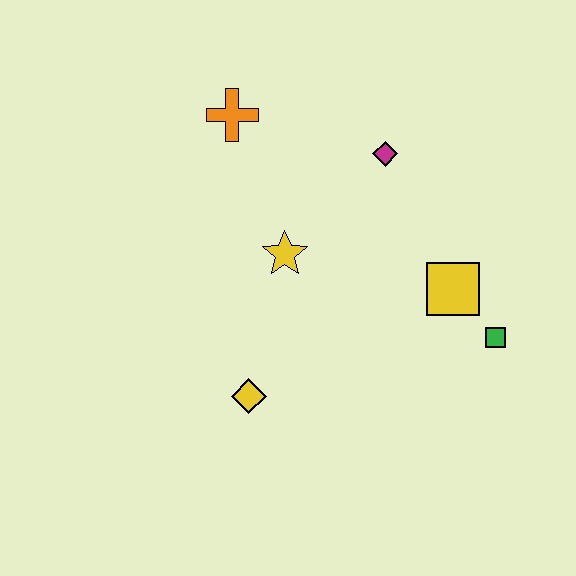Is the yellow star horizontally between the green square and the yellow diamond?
Yes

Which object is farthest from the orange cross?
The green square is farthest from the orange cross.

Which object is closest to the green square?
The yellow square is closest to the green square.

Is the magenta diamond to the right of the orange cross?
Yes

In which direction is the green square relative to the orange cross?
The green square is to the right of the orange cross.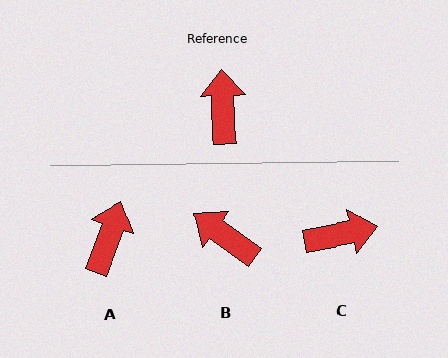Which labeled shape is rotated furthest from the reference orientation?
C, about 81 degrees away.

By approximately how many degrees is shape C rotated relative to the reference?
Approximately 81 degrees clockwise.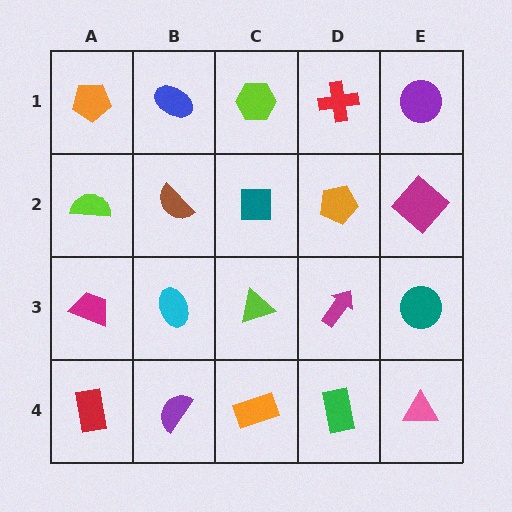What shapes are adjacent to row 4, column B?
A cyan ellipse (row 3, column B), a red rectangle (row 4, column A), an orange rectangle (row 4, column C).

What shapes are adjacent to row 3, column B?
A brown semicircle (row 2, column B), a purple semicircle (row 4, column B), a magenta trapezoid (row 3, column A), a lime triangle (row 3, column C).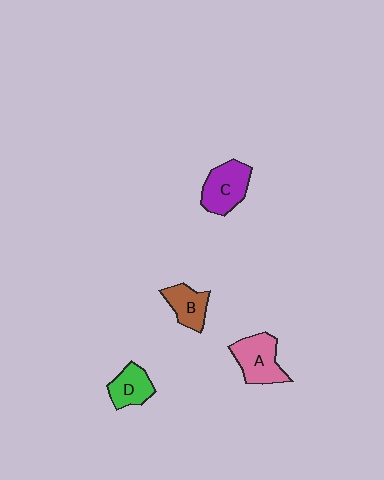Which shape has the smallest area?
Shape B (brown).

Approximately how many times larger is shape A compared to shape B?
Approximately 1.4 times.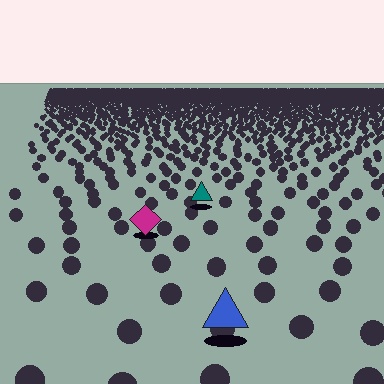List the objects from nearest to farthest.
From nearest to farthest: the blue triangle, the magenta diamond, the teal triangle.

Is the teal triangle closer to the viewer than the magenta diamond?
No. The magenta diamond is closer — you can tell from the texture gradient: the ground texture is coarser near it.